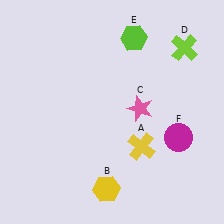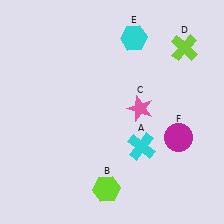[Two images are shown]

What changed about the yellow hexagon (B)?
In Image 1, B is yellow. In Image 2, it changed to lime.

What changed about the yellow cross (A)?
In Image 1, A is yellow. In Image 2, it changed to cyan.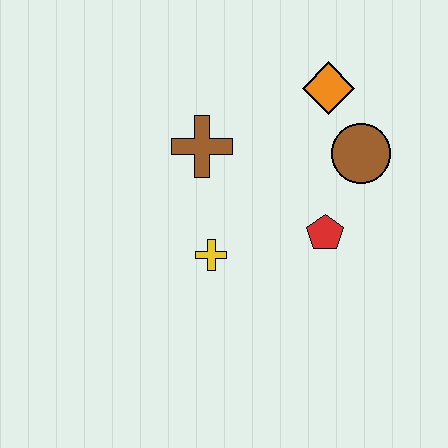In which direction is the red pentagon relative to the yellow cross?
The red pentagon is to the right of the yellow cross.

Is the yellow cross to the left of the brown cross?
No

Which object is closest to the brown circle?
The orange diamond is closest to the brown circle.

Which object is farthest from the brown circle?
The yellow cross is farthest from the brown circle.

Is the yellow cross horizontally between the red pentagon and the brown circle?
No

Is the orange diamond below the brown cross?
No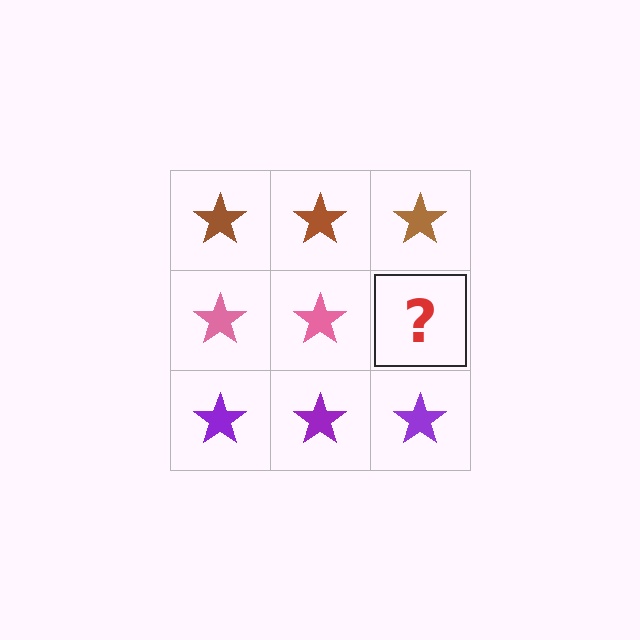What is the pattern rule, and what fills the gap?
The rule is that each row has a consistent color. The gap should be filled with a pink star.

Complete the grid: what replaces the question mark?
The question mark should be replaced with a pink star.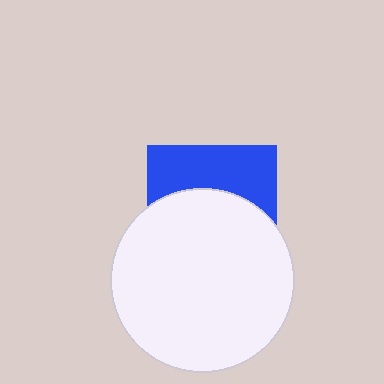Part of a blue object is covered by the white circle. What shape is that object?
It is a square.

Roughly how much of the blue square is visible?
A small part of it is visible (roughly 40%).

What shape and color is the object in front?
The object in front is a white circle.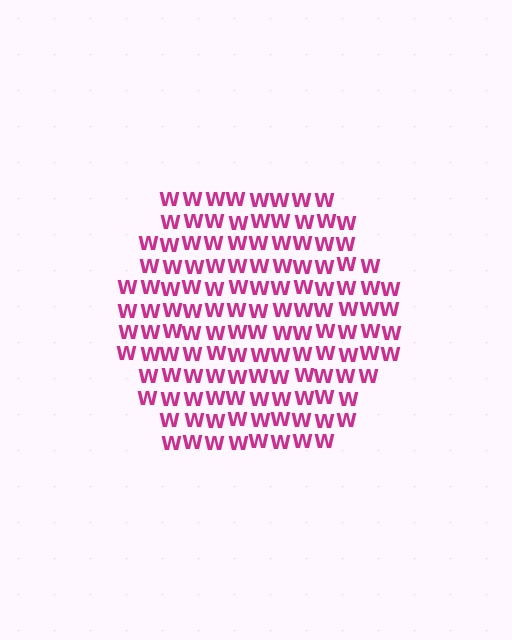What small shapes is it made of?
It is made of small letter W's.